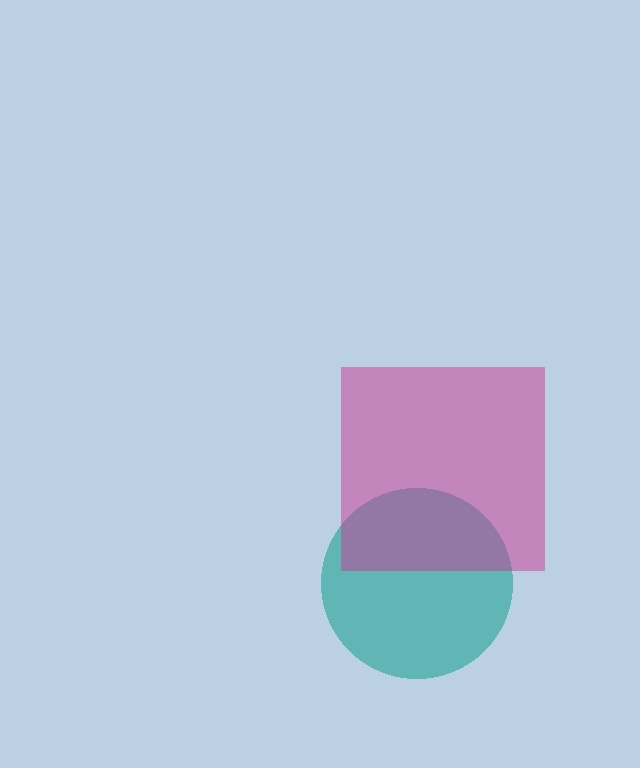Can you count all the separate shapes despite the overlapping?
Yes, there are 2 separate shapes.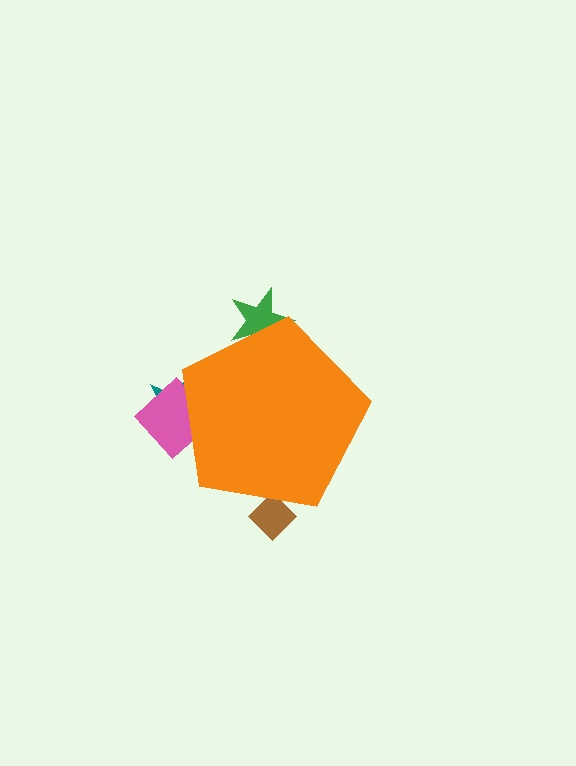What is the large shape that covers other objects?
An orange pentagon.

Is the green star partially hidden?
Yes, the green star is partially hidden behind the orange pentagon.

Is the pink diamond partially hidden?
Yes, the pink diamond is partially hidden behind the orange pentagon.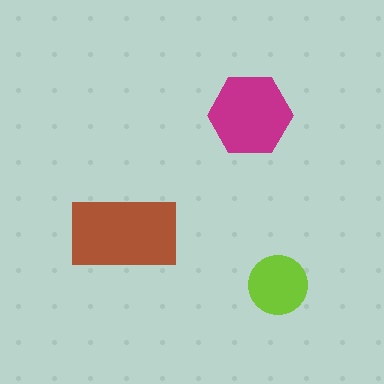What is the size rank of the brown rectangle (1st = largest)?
1st.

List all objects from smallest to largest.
The lime circle, the magenta hexagon, the brown rectangle.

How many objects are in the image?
There are 3 objects in the image.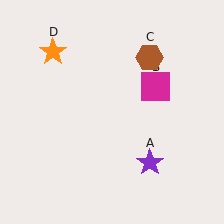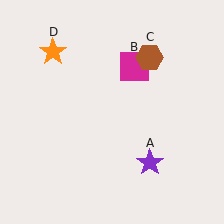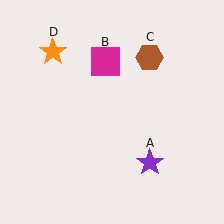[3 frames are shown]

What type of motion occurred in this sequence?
The magenta square (object B) rotated counterclockwise around the center of the scene.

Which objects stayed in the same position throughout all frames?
Purple star (object A) and brown hexagon (object C) and orange star (object D) remained stationary.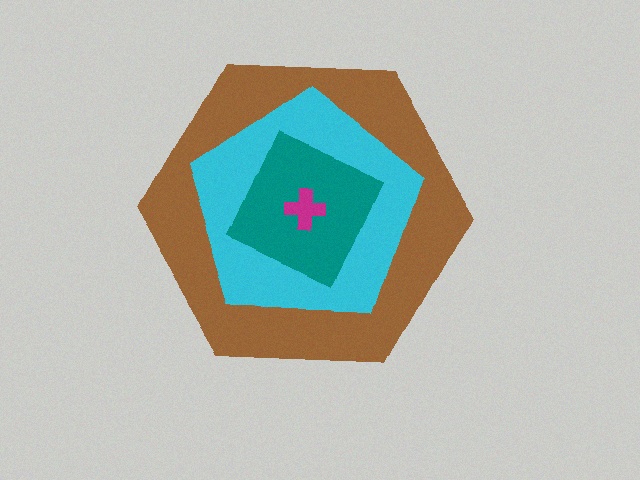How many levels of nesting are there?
4.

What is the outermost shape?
The brown hexagon.